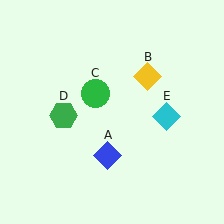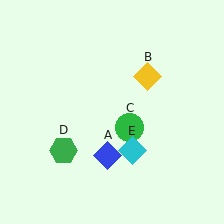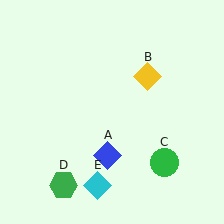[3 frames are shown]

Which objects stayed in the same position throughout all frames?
Blue diamond (object A) and yellow diamond (object B) remained stationary.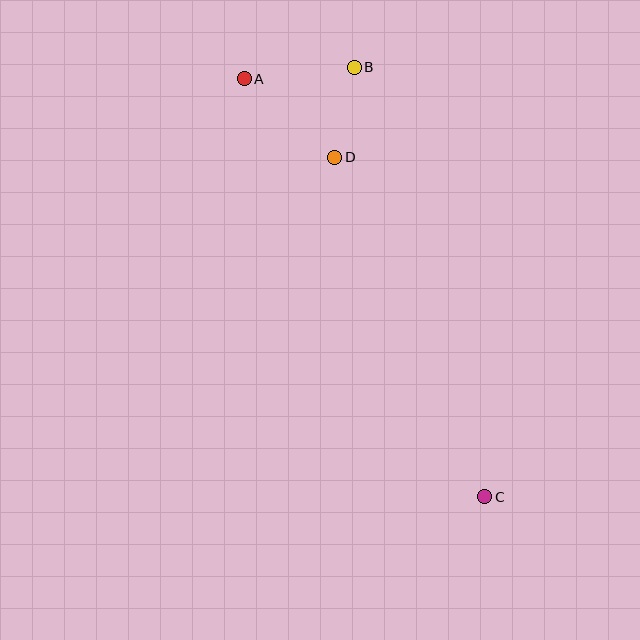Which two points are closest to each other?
Points B and D are closest to each other.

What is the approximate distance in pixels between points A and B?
The distance between A and B is approximately 111 pixels.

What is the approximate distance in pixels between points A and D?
The distance between A and D is approximately 120 pixels.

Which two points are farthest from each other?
Points A and C are farthest from each other.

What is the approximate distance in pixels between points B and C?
The distance between B and C is approximately 448 pixels.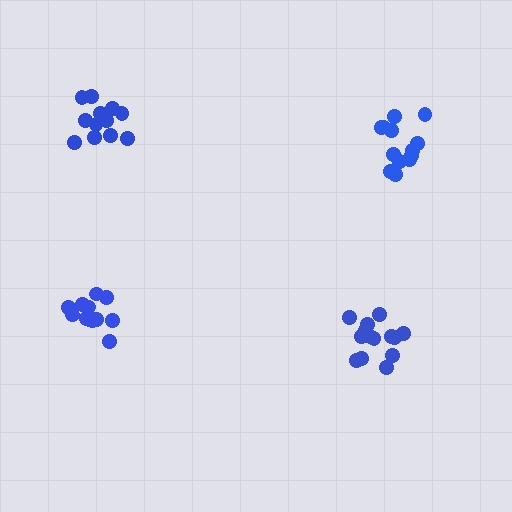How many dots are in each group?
Group 1: 14 dots, Group 2: 13 dots, Group 3: 12 dots, Group 4: 13 dots (52 total).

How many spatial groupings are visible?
There are 4 spatial groupings.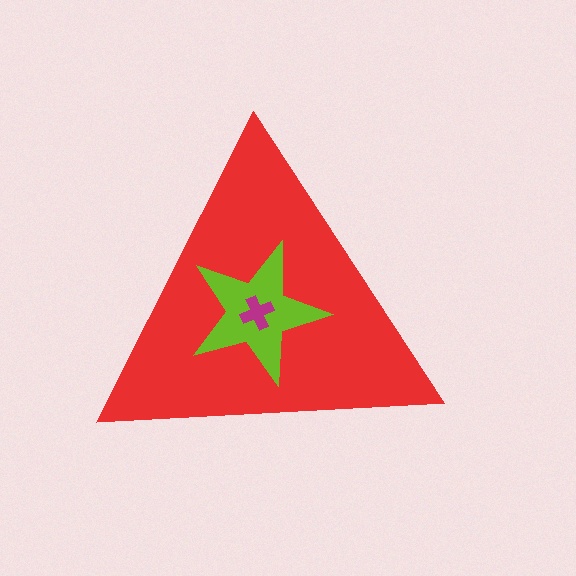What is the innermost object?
The magenta cross.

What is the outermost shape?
The red triangle.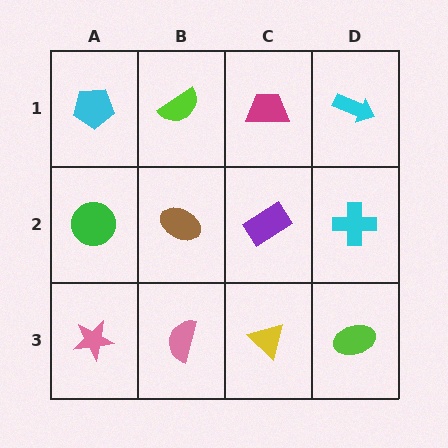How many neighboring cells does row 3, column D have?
2.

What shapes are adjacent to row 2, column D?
A cyan arrow (row 1, column D), a lime ellipse (row 3, column D), a purple rectangle (row 2, column C).